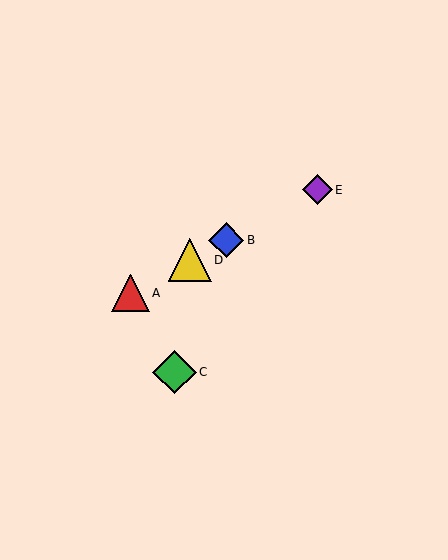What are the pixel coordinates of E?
Object E is at (317, 190).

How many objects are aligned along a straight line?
4 objects (A, B, D, E) are aligned along a straight line.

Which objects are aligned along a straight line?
Objects A, B, D, E are aligned along a straight line.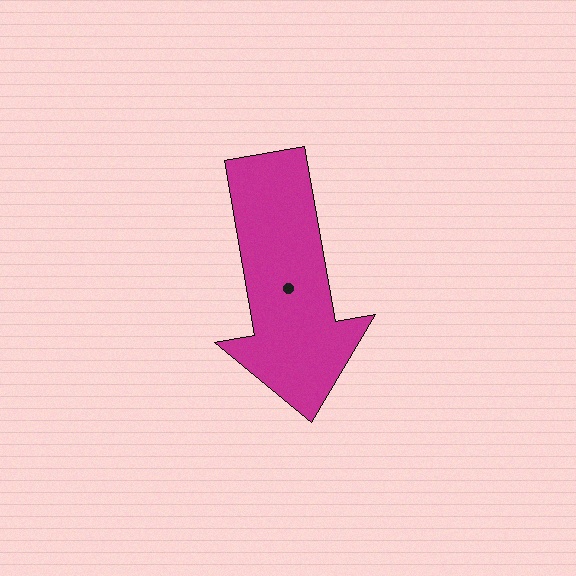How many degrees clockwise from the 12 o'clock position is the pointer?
Approximately 170 degrees.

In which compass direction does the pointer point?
South.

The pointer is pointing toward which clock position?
Roughly 6 o'clock.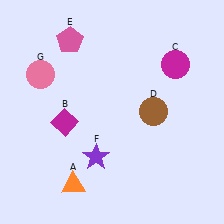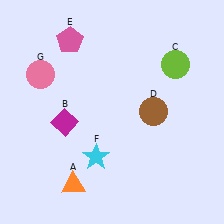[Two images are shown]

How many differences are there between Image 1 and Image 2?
There are 2 differences between the two images.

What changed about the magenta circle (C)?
In Image 1, C is magenta. In Image 2, it changed to lime.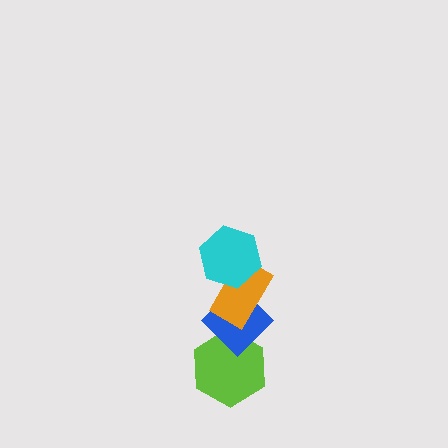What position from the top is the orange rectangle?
The orange rectangle is 2nd from the top.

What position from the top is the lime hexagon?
The lime hexagon is 4th from the top.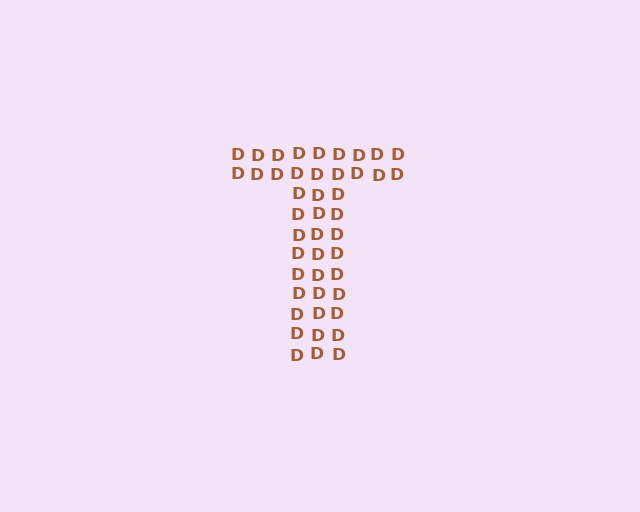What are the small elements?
The small elements are letter D's.